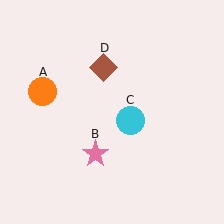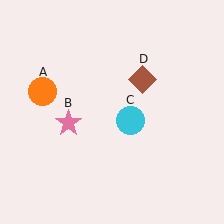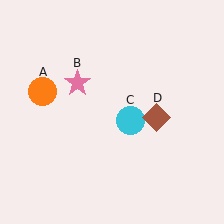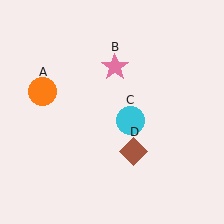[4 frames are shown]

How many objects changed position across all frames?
2 objects changed position: pink star (object B), brown diamond (object D).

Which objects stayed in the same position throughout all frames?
Orange circle (object A) and cyan circle (object C) remained stationary.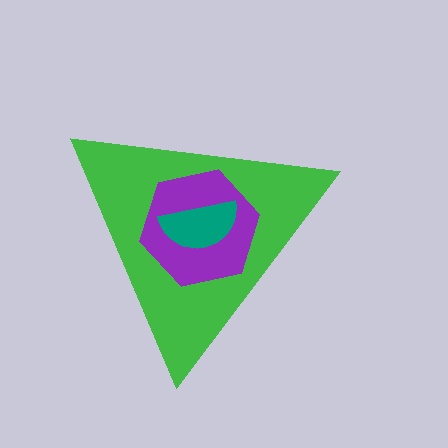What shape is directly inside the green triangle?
The purple hexagon.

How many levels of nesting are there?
3.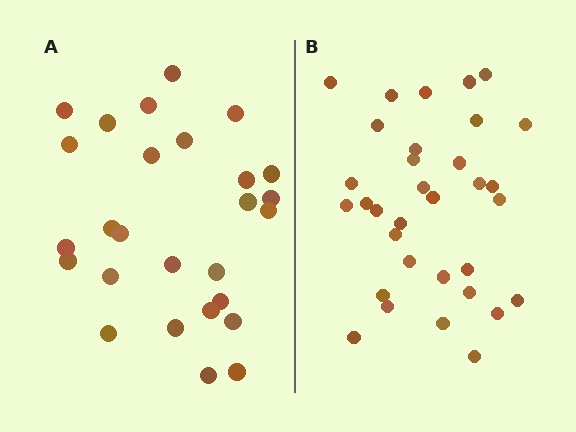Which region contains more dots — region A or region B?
Region B (the right region) has more dots.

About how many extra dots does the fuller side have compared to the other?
Region B has about 6 more dots than region A.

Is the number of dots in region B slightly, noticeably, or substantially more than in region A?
Region B has only slightly more — the two regions are fairly close. The ratio is roughly 1.2 to 1.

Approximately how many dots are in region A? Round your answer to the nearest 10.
About 30 dots. (The exact count is 27, which rounds to 30.)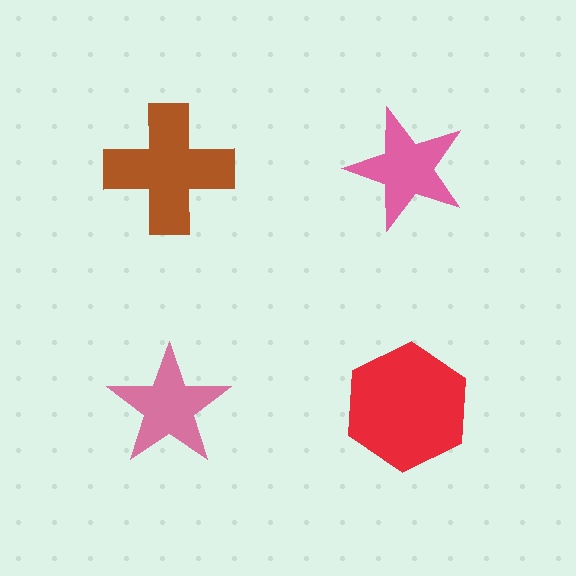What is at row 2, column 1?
A pink star.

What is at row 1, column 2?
A pink star.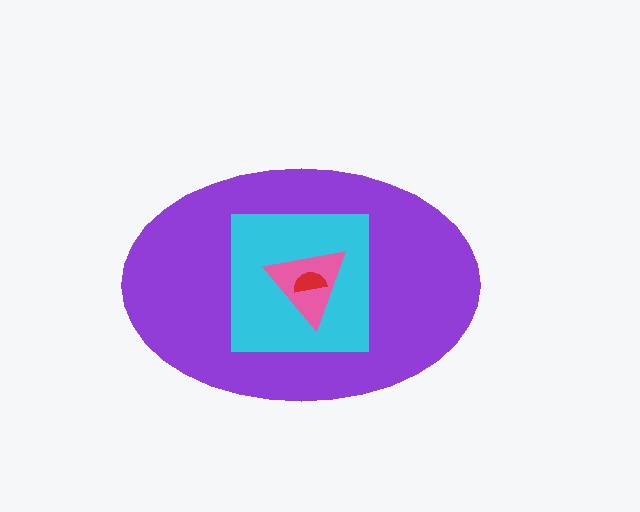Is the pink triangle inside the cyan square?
Yes.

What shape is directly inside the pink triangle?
The red semicircle.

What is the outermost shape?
The purple ellipse.